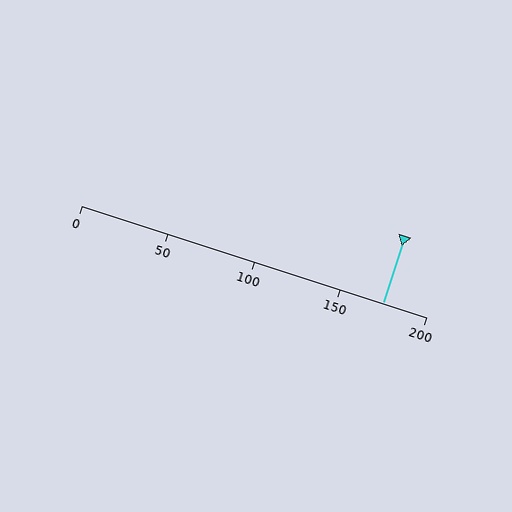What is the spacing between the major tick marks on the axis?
The major ticks are spaced 50 apart.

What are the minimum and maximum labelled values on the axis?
The axis runs from 0 to 200.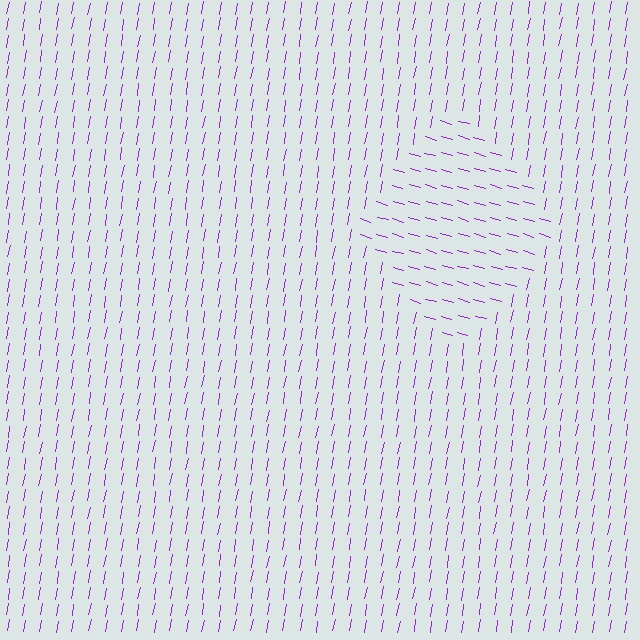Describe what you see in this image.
The image is filled with small purple line segments. A diamond region in the image has lines oriented differently from the surrounding lines, creating a visible texture boundary.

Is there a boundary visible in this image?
Yes, there is a texture boundary formed by a change in line orientation.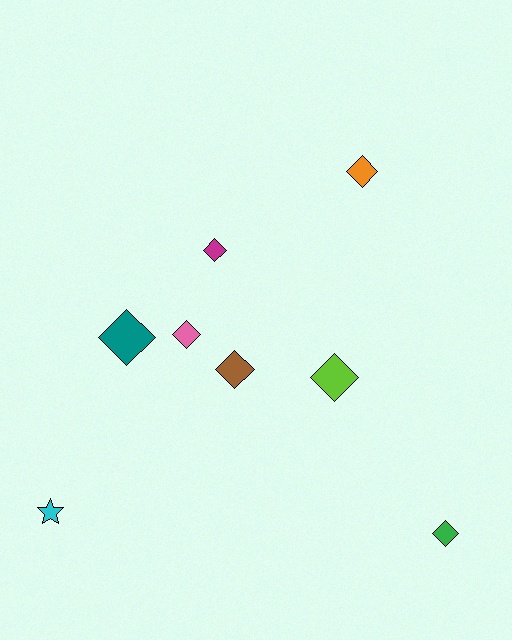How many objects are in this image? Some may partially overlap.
There are 8 objects.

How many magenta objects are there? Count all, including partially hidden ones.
There is 1 magenta object.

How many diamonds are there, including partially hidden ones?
There are 7 diamonds.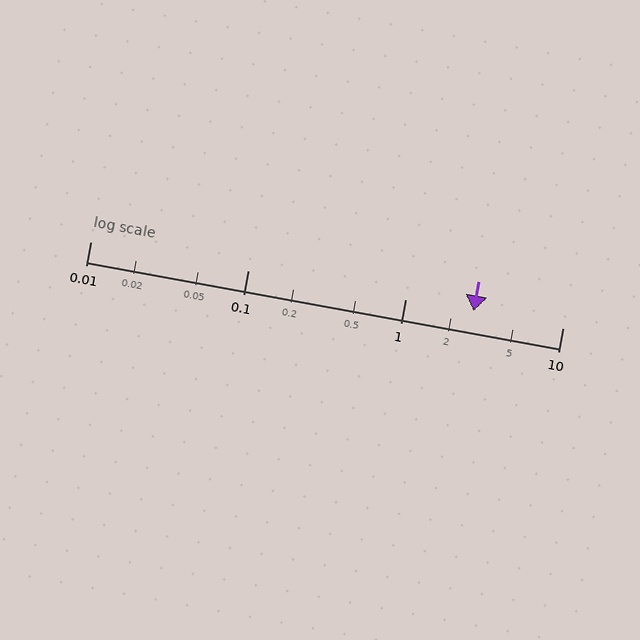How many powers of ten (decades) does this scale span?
The scale spans 3 decades, from 0.01 to 10.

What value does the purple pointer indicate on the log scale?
The pointer indicates approximately 2.7.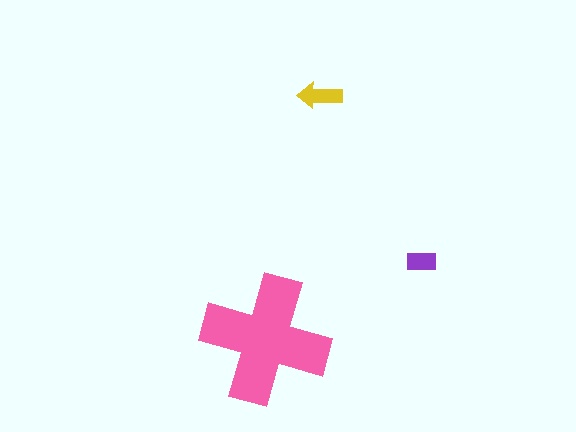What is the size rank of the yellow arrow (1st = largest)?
2nd.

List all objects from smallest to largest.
The purple rectangle, the yellow arrow, the pink cross.